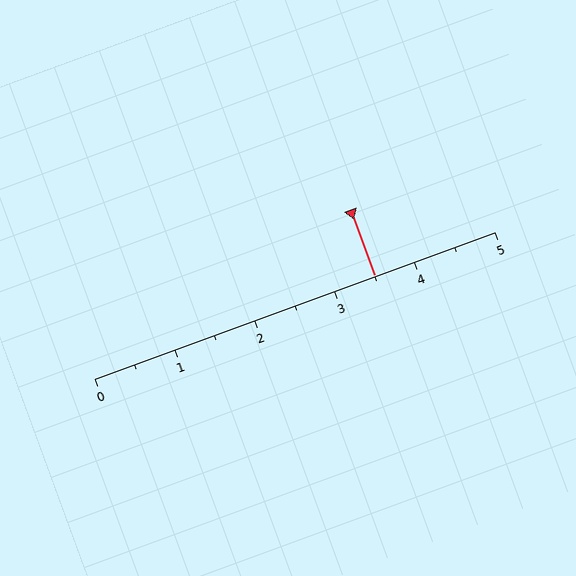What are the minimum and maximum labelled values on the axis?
The axis runs from 0 to 5.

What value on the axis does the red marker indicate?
The marker indicates approximately 3.5.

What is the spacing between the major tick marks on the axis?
The major ticks are spaced 1 apart.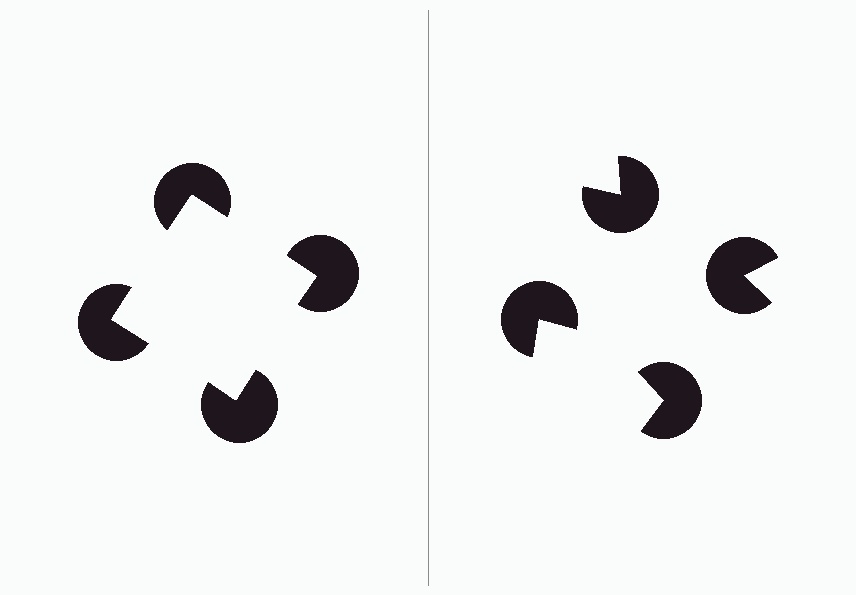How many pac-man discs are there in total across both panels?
8 — 4 on each side.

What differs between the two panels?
The pac-man discs are positioned identically on both sides; only the wedge orientations differ. On the left they align to a square; on the right they are misaligned.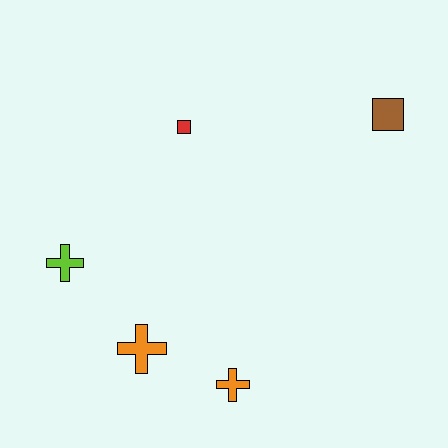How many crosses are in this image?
There are 3 crosses.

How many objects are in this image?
There are 5 objects.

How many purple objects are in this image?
There are no purple objects.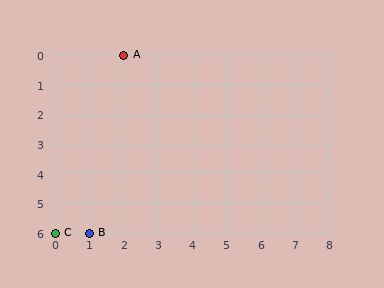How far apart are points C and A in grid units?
Points C and A are 2 columns and 6 rows apart (about 6.3 grid units diagonally).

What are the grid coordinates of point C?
Point C is at grid coordinates (0, 6).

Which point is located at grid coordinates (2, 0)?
Point A is at (2, 0).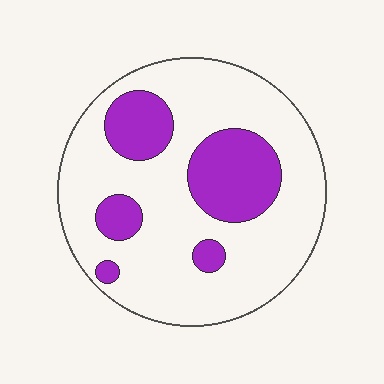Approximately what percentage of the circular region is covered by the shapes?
Approximately 25%.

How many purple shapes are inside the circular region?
5.